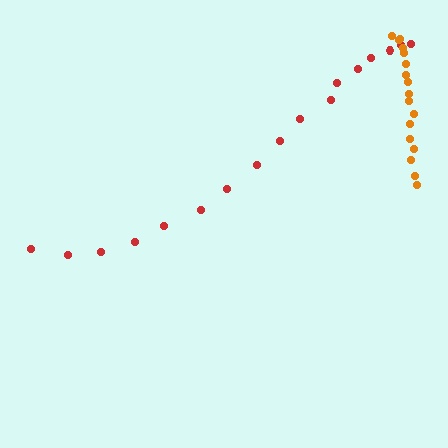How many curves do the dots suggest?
There are 2 distinct paths.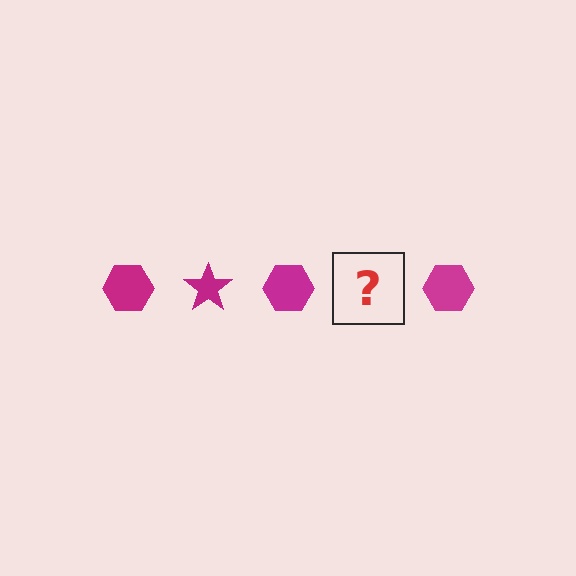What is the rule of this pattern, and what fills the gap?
The rule is that the pattern cycles through hexagon, star shapes in magenta. The gap should be filled with a magenta star.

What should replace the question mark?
The question mark should be replaced with a magenta star.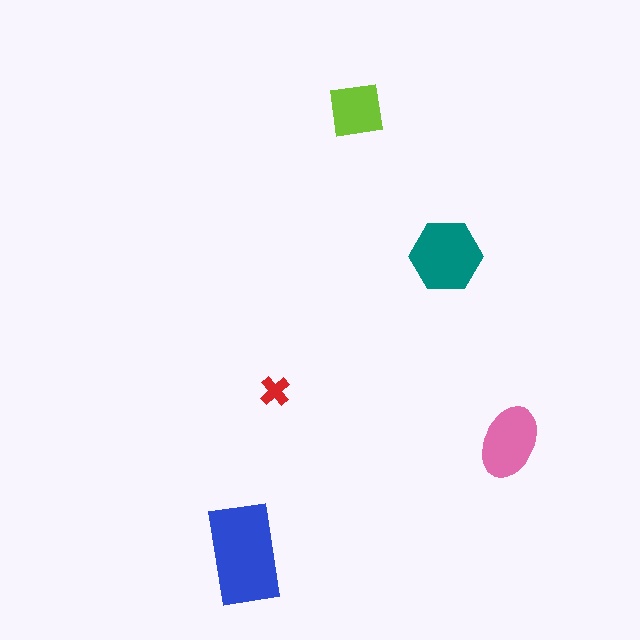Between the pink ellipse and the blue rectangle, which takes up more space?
The blue rectangle.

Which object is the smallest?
The red cross.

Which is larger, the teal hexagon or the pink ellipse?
The teal hexagon.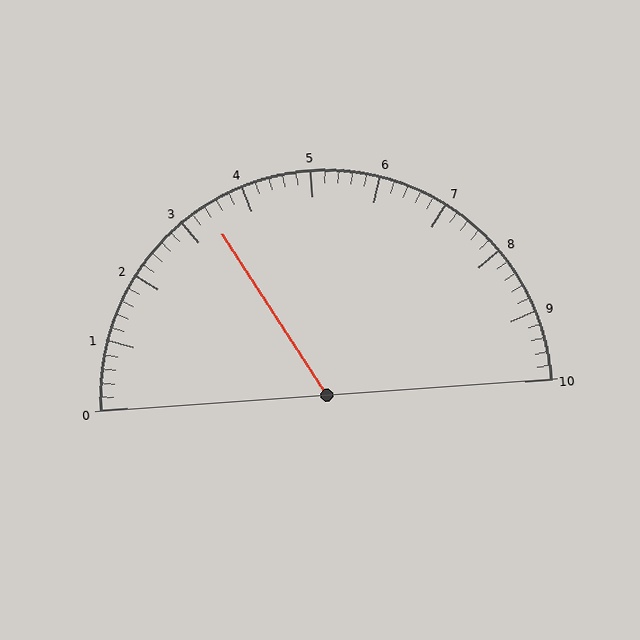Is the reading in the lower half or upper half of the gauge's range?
The reading is in the lower half of the range (0 to 10).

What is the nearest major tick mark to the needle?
The nearest major tick mark is 3.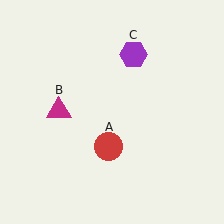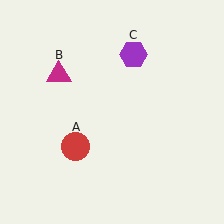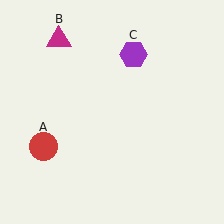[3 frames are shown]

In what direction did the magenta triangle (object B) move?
The magenta triangle (object B) moved up.